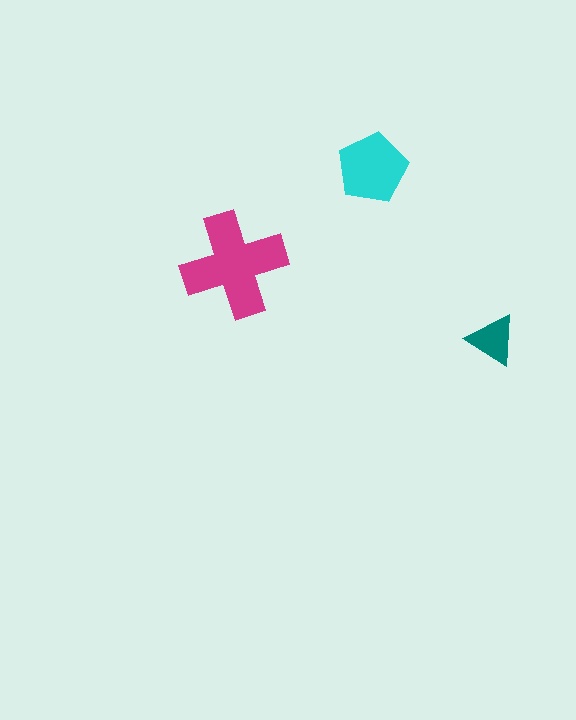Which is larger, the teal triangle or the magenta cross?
The magenta cross.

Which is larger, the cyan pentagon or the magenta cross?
The magenta cross.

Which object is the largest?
The magenta cross.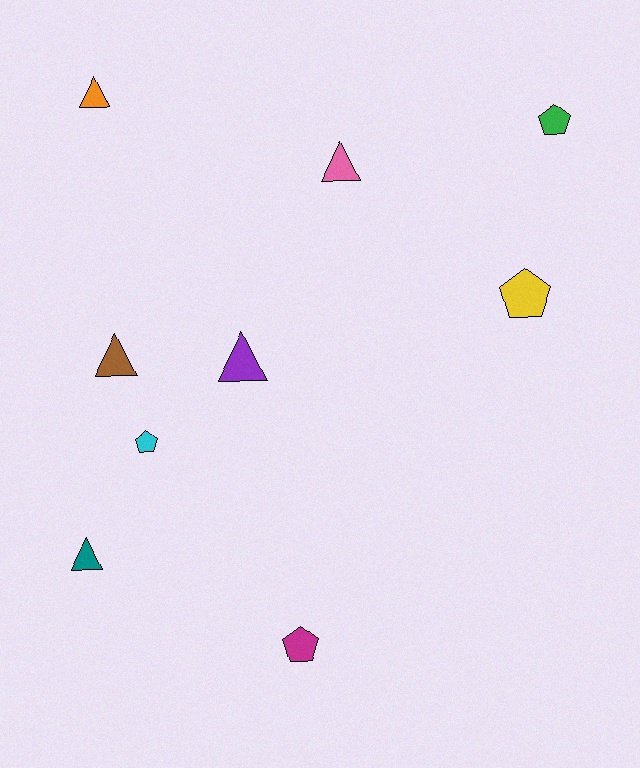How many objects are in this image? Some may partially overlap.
There are 9 objects.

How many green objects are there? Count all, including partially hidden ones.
There is 1 green object.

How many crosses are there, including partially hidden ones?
There are no crosses.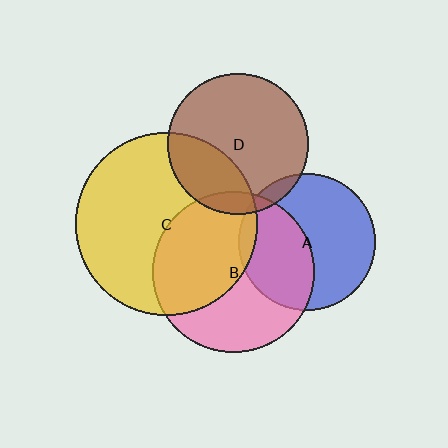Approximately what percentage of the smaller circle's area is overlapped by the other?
Approximately 40%.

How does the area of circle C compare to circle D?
Approximately 1.7 times.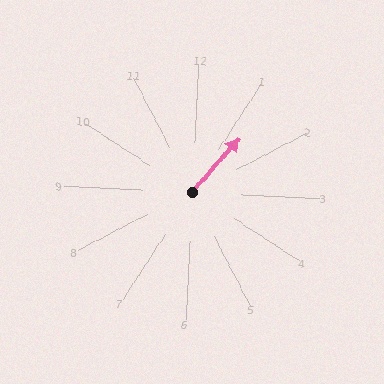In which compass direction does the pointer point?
Northeast.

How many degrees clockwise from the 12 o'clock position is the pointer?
Approximately 39 degrees.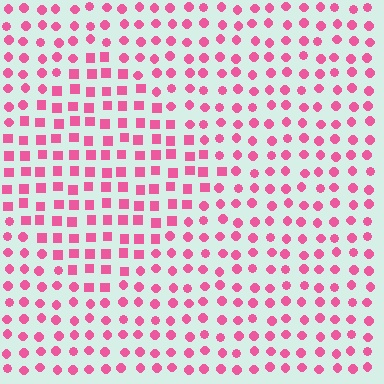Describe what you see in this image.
The image is filled with small pink elements arranged in a uniform grid. A diamond-shaped region contains squares, while the surrounding area contains circles. The boundary is defined purely by the change in element shape.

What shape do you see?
I see a diamond.